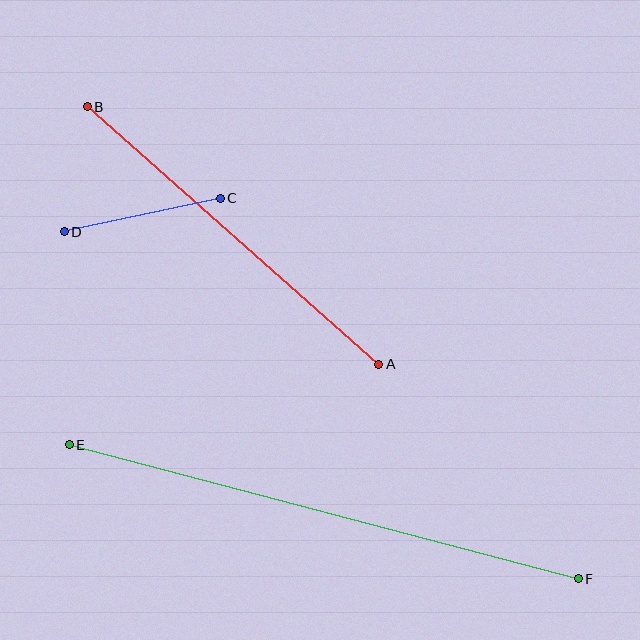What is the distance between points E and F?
The distance is approximately 526 pixels.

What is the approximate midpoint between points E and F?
The midpoint is at approximately (324, 512) pixels.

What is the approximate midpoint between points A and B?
The midpoint is at approximately (233, 236) pixels.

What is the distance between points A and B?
The distance is approximately 389 pixels.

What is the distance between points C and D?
The distance is approximately 160 pixels.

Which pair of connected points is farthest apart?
Points E and F are farthest apart.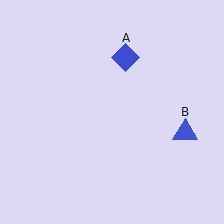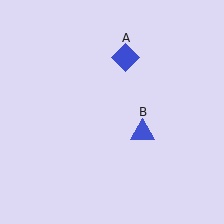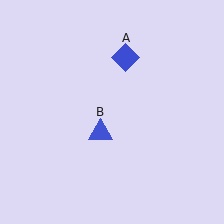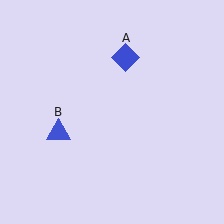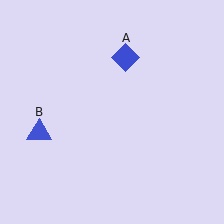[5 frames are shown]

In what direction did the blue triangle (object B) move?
The blue triangle (object B) moved left.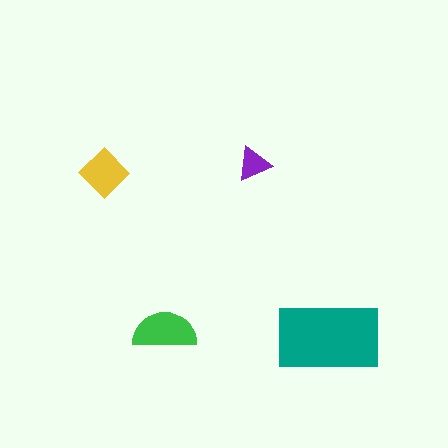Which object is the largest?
The teal rectangle.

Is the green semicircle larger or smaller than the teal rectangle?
Smaller.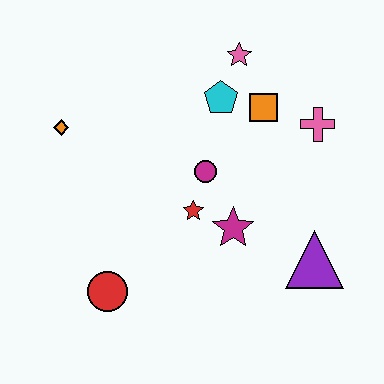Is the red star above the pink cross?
No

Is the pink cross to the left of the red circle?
No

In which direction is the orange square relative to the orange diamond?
The orange square is to the right of the orange diamond.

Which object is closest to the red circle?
The red star is closest to the red circle.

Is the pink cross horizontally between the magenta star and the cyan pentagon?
No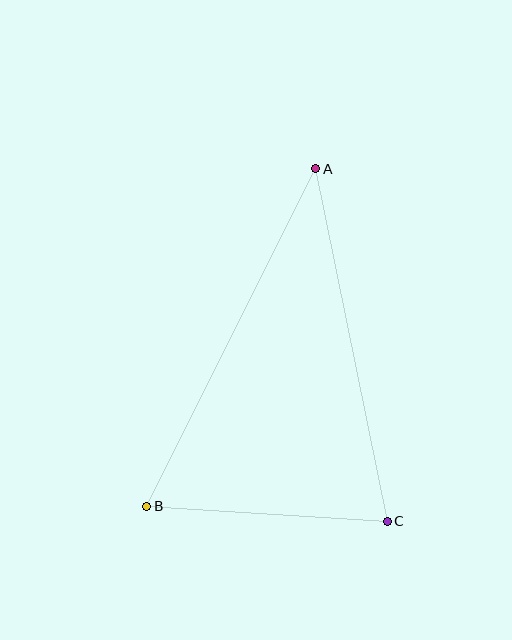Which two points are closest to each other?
Points B and C are closest to each other.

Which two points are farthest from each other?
Points A and B are farthest from each other.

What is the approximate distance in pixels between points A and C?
The distance between A and C is approximately 360 pixels.